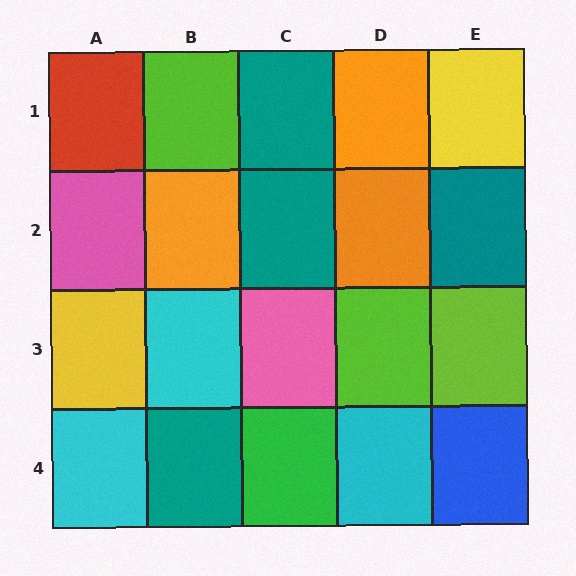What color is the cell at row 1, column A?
Red.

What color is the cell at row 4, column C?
Green.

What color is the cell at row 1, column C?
Teal.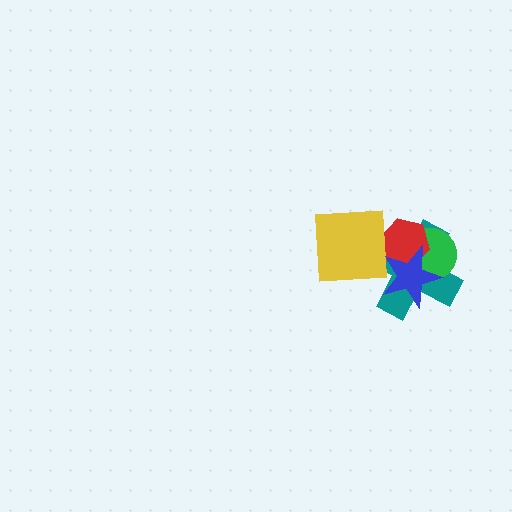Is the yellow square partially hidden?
Yes, it is partially covered by another shape.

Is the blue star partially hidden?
No, no other shape covers it.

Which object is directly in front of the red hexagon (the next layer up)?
The yellow square is directly in front of the red hexagon.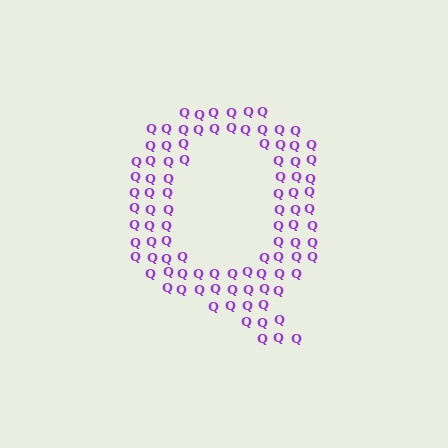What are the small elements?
The small elements are letter Q's.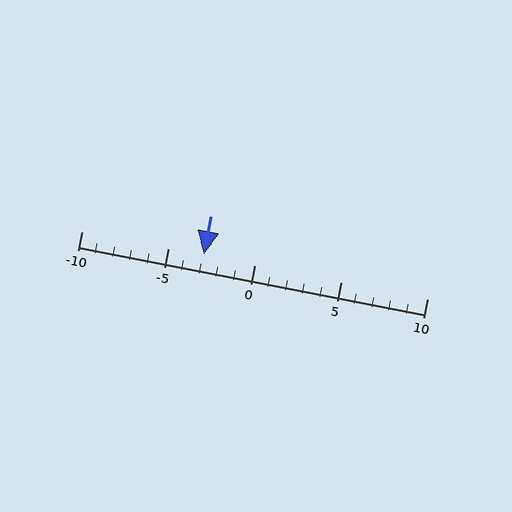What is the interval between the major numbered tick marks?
The major tick marks are spaced 5 units apart.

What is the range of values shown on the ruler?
The ruler shows values from -10 to 10.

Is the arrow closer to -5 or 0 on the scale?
The arrow is closer to -5.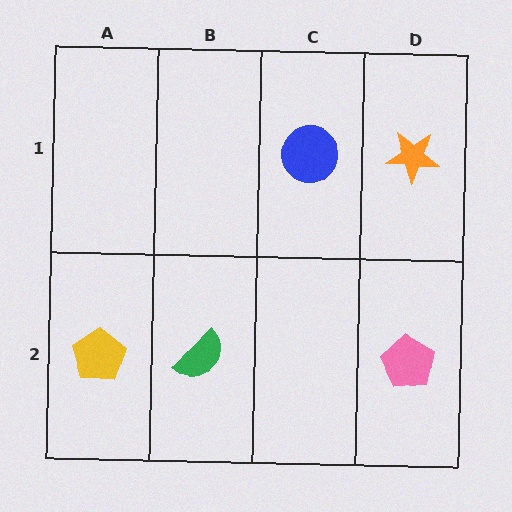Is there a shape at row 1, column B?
No, that cell is empty.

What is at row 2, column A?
A yellow pentagon.